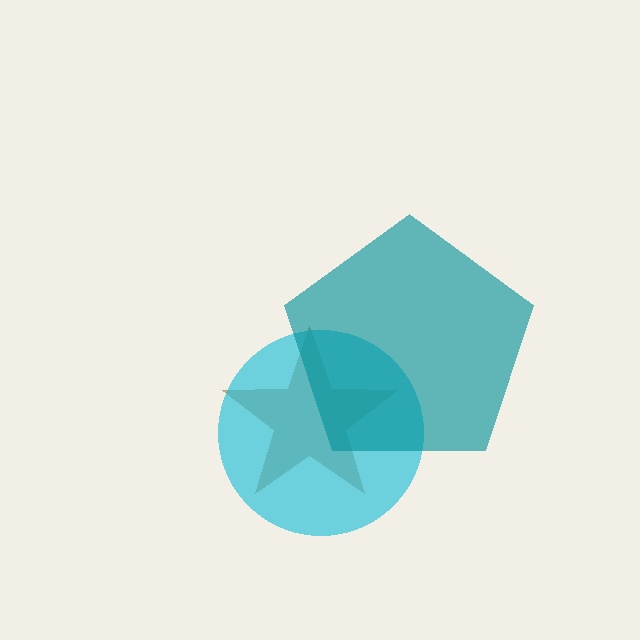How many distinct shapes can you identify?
There are 3 distinct shapes: a brown star, a cyan circle, a teal pentagon.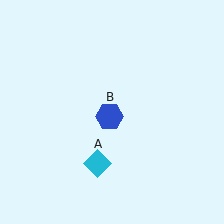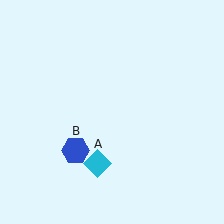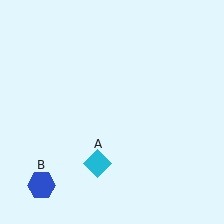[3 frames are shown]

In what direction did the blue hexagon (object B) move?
The blue hexagon (object B) moved down and to the left.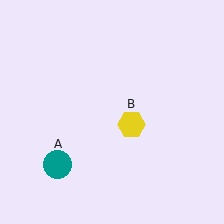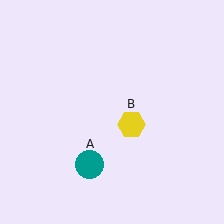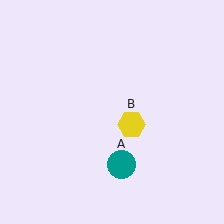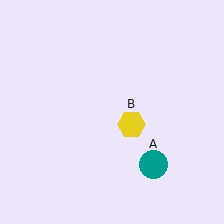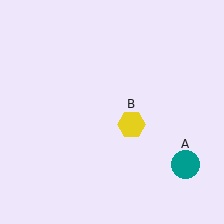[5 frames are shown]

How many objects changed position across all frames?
1 object changed position: teal circle (object A).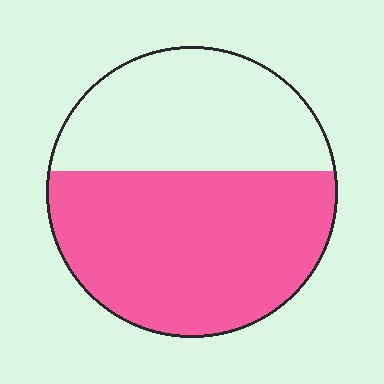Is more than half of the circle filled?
Yes.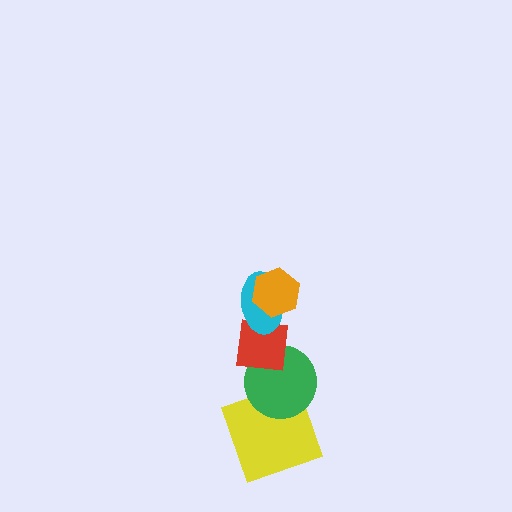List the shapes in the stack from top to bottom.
From top to bottom: the orange hexagon, the cyan ellipse, the red square, the green circle, the yellow square.